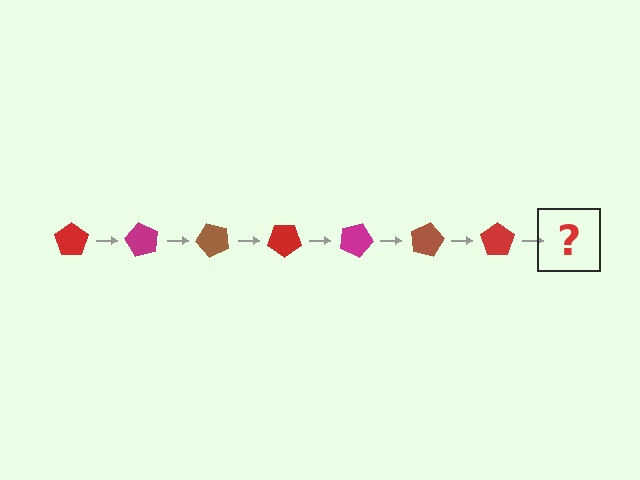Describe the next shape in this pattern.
It should be a magenta pentagon, rotated 420 degrees from the start.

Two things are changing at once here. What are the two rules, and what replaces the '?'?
The two rules are that it rotates 60 degrees each step and the color cycles through red, magenta, and brown. The '?' should be a magenta pentagon, rotated 420 degrees from the start.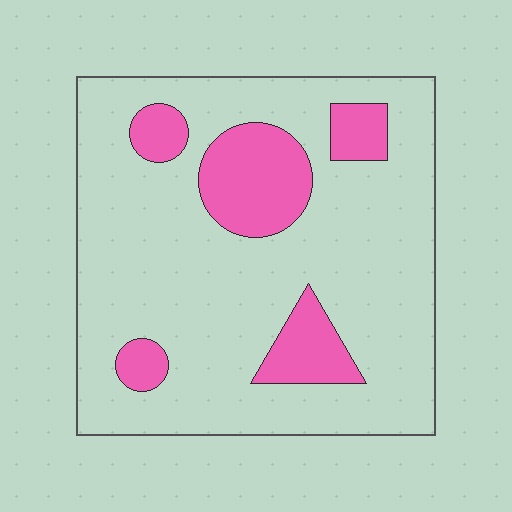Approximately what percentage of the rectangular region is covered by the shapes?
Approximately 20%.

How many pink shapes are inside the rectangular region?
5.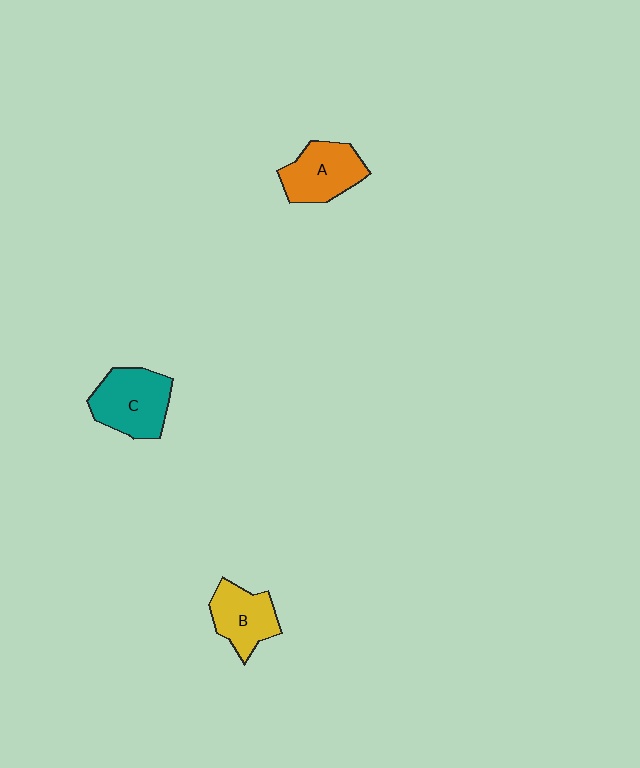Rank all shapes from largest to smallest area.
From largest to smallest: C (teal), A (orange), B (yellow).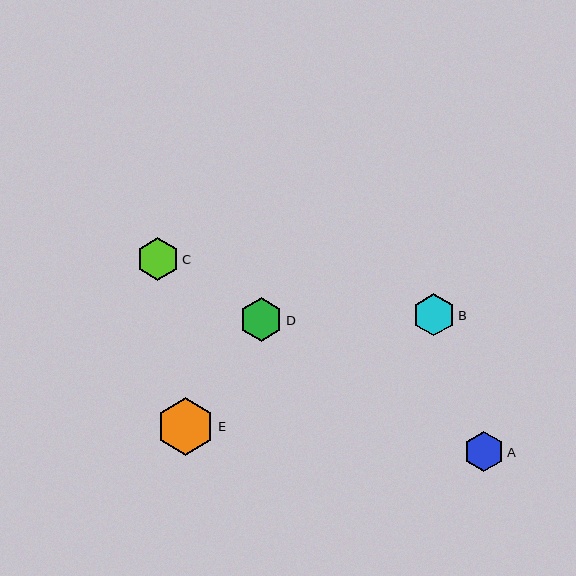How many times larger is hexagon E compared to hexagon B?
Hexagon E is approximately 1.4 times the size of hexagon B.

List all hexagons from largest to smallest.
From largest to smallest: E, D, C, B, A.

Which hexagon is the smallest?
Hexagon A is the smallest with a size of approximately 41 pixels.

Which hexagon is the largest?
Hexagon E is the largest with a size of approximately 58 pixels.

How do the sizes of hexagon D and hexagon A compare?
Hexagon D and hexagon A are approximately the same size.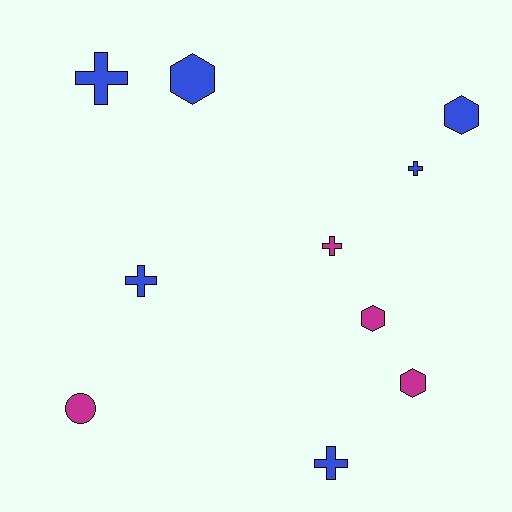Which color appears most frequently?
Blue, with 6 objects.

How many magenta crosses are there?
There is 1 magenta cross.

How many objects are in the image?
There are 10 objects.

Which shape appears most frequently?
Cross, with 5 objects.